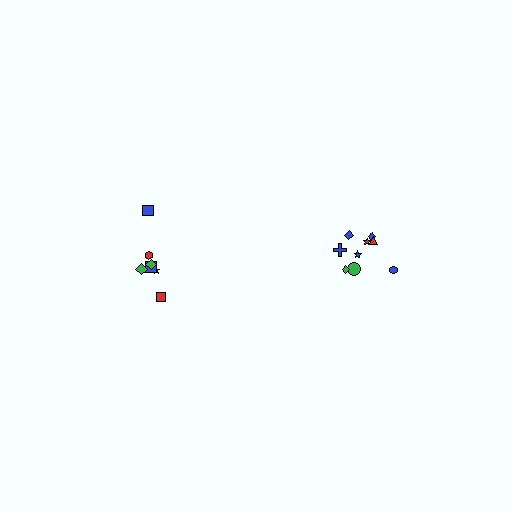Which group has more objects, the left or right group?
The right group.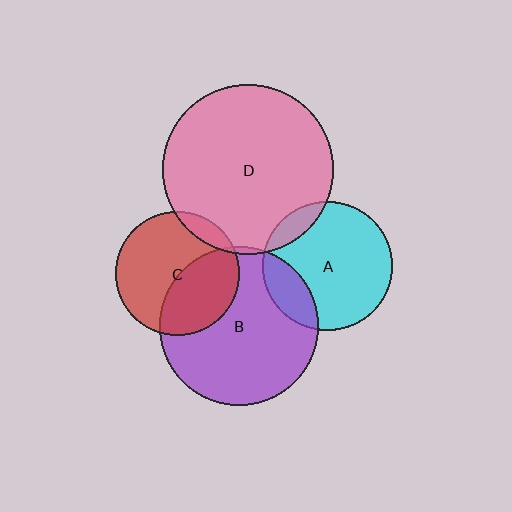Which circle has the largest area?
Circle D (pink).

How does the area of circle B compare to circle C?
Approximately 1.7 times.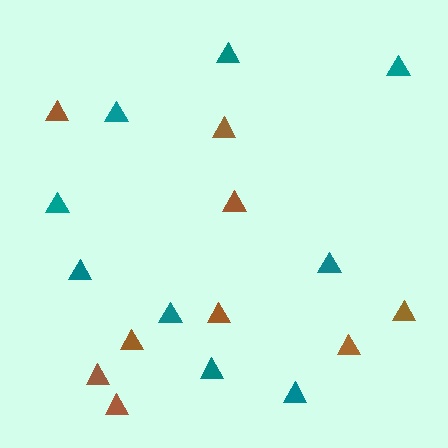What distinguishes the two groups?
There are 2 groups: one group of teal triangles (9) and one group of brown triangles (9).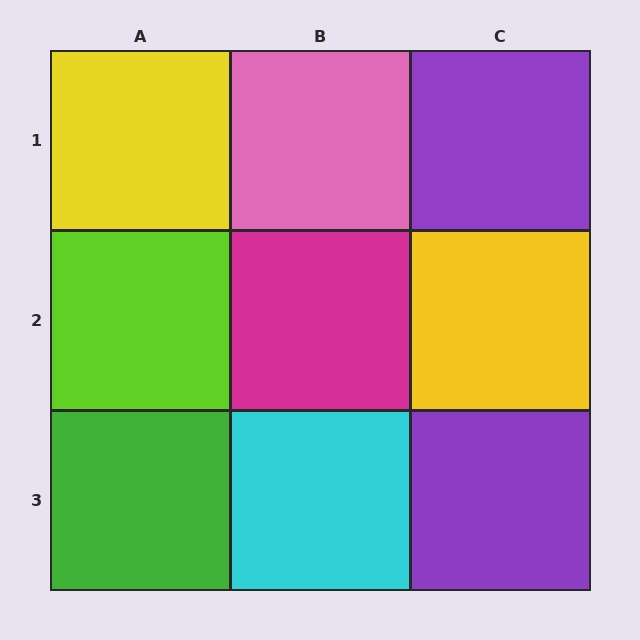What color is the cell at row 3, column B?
Cyan.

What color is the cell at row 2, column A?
Lime.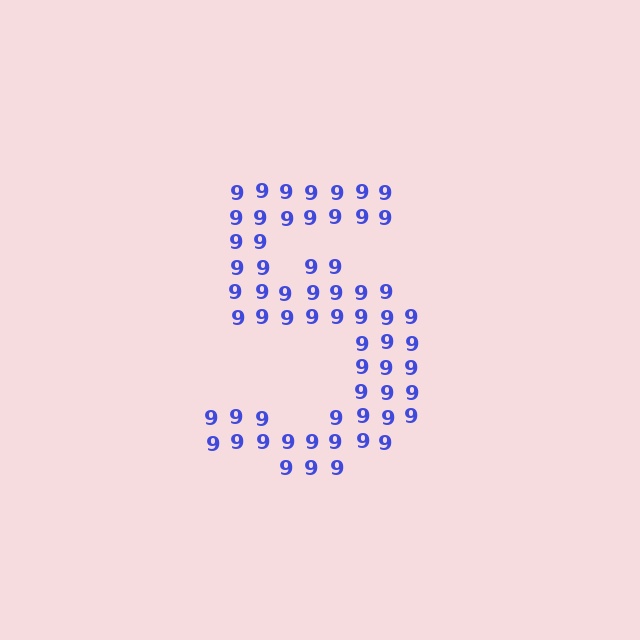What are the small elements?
The small elements are digit 9's.